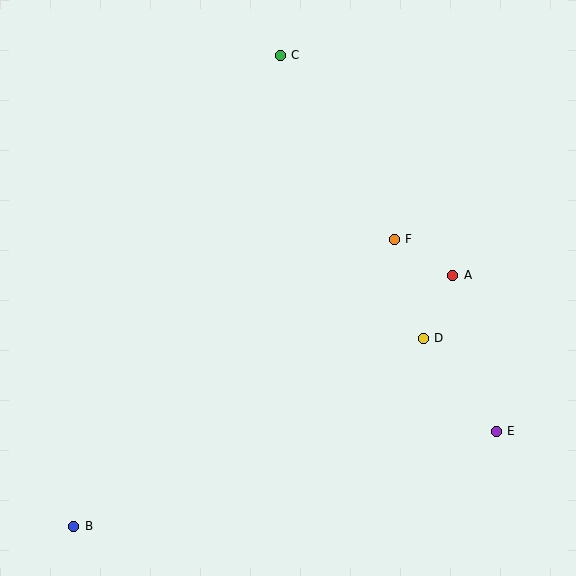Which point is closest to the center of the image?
Point F at (394, 239) is closest to the center.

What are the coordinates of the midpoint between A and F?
The midpoint between A and F is at (424, 257).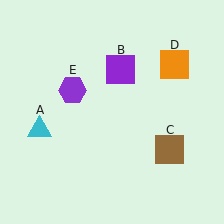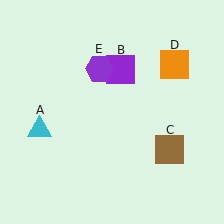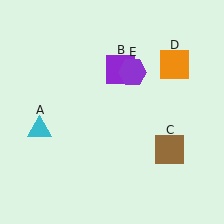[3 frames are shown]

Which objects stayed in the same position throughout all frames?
Cyan triangle (object A) and purple square (object B) and brown square (object C) and orange square (object D) remained stationary.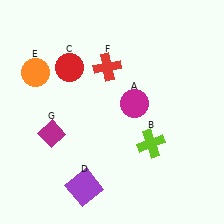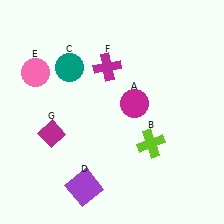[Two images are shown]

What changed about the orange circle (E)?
In Image 1, E is orange. In Image 2, it changed to pink.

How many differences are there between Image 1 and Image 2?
There are 3 differences between the two images.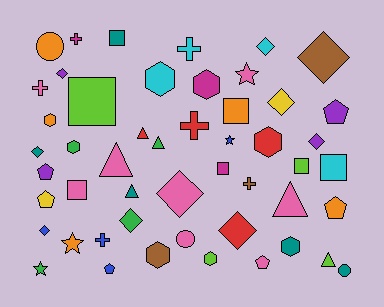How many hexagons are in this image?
There are 8 hexagons.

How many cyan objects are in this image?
There are 4 cyan objects.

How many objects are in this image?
There are 50 objects.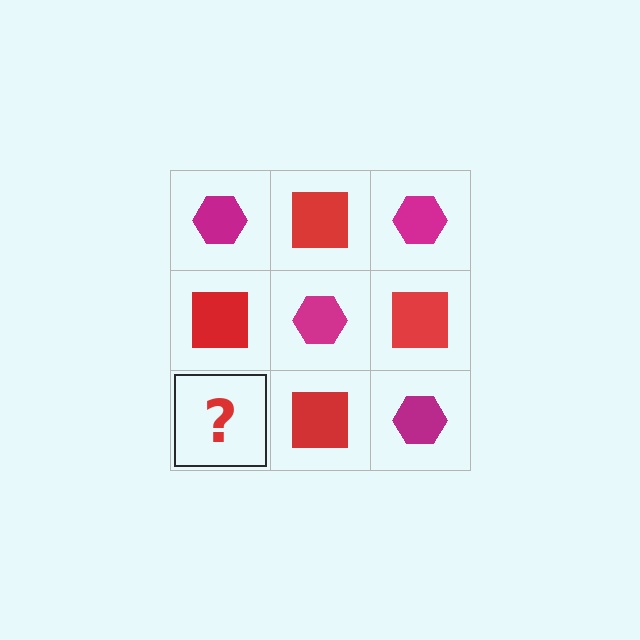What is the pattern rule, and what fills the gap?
The rule is that it alternates magenta hexagon and red square in a checkerboard pattern. The gap should be filled with a magenta hexagon.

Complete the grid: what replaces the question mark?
The question mark should be replaced with a magenta hexagon.